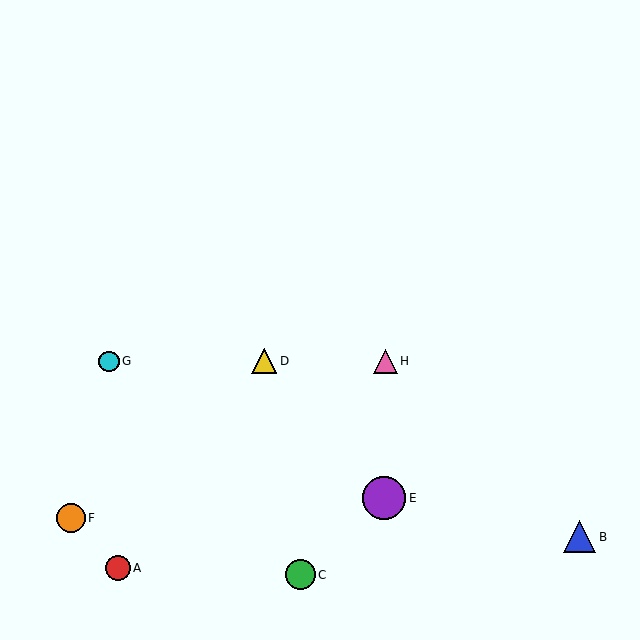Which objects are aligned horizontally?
Objects D, G, H are aligned horizontally.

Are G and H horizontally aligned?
Yes, both are at y≈361.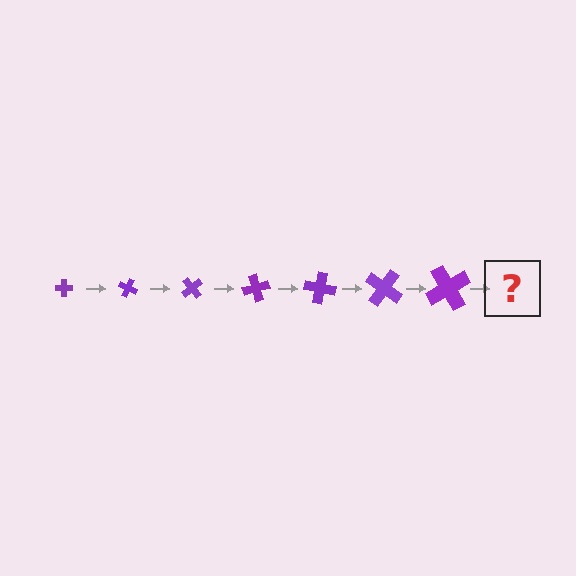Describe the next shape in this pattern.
It should be a cross, larger than the previous one and rotated 175 degrees from the start.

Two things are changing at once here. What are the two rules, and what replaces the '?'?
The two rules are that the cross grows larger each step and it rotates 25 degrees each step. The '?' should be a cross, larger than the previous one and rotated 175 degrees from the start.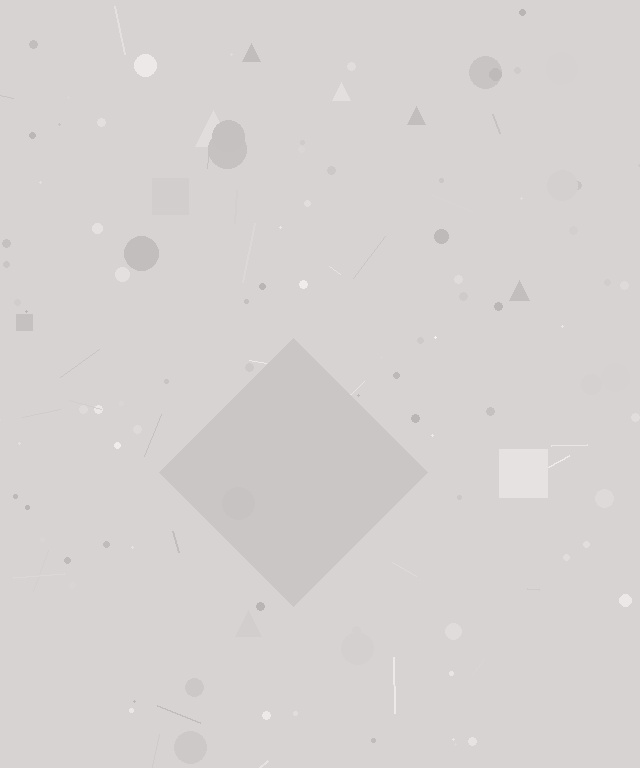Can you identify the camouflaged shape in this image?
The camouflaged shape is a diamond.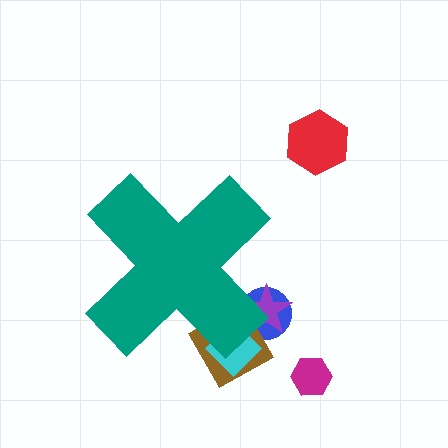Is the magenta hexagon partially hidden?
No, the magenta hexagon is fully visible.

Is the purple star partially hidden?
Yes, the purple star is partially hidden behind the teal cross.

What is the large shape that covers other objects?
A teal cross.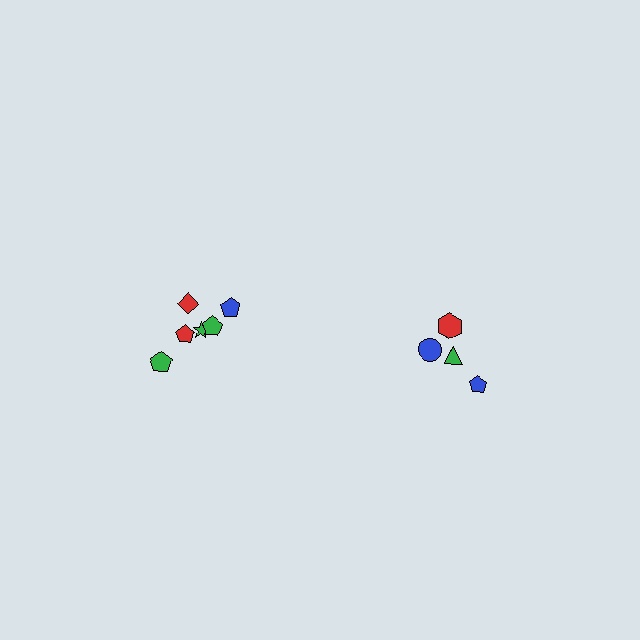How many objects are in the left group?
There are 6 objects.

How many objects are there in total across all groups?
There are 10 objects.